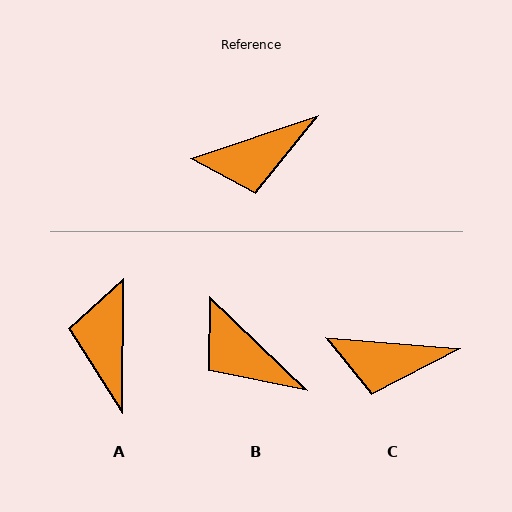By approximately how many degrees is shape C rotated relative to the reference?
Approximately 23 degrees clockwise.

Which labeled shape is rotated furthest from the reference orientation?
A, about 109 degrees away.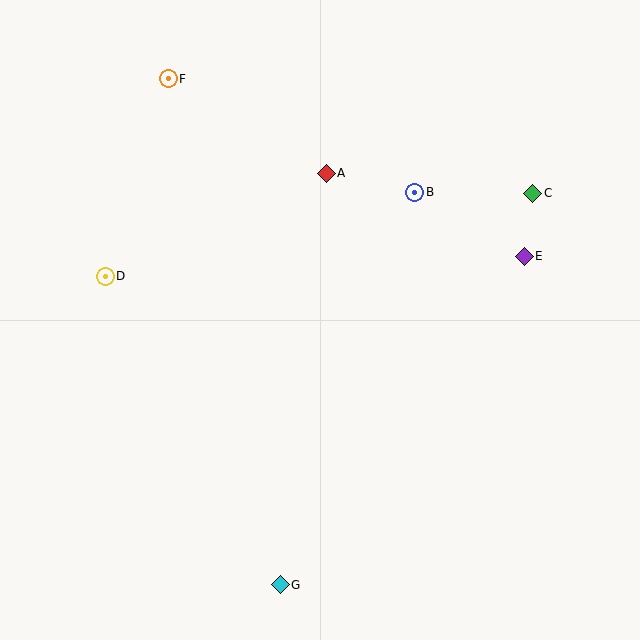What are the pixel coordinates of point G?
Point G is at (280, 585).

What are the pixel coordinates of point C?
Point C is at (533, 193).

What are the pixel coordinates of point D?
Point D is at (105, 277).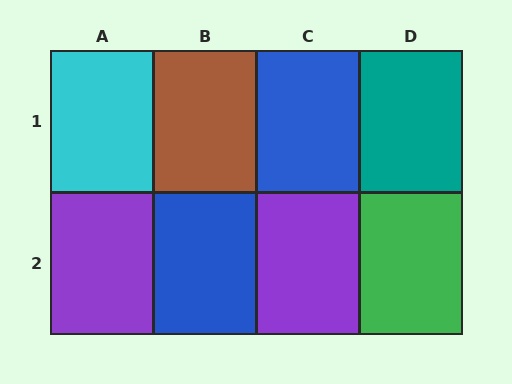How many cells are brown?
1 cell is brown.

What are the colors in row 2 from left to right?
Purple, blue, purple, green.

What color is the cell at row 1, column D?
Teal.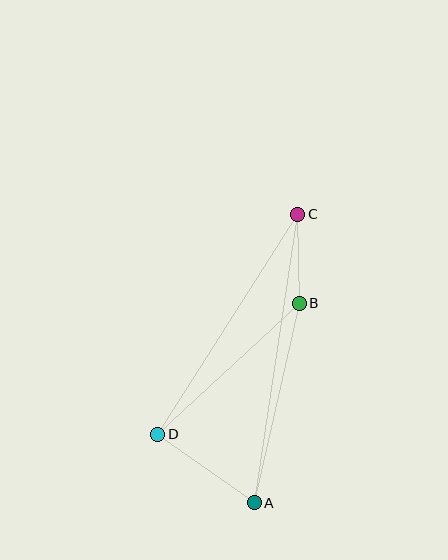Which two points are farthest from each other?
Points A and C are farthest from each other.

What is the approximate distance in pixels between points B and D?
The distance between B and D is approximately 193 pixels.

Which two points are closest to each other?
Points B and C are closest to each other.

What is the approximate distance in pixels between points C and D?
The distance between C and D is approximately 261 pixels.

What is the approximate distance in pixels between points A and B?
The distance between A and B is approximately 204 pixels.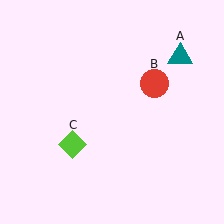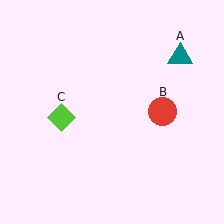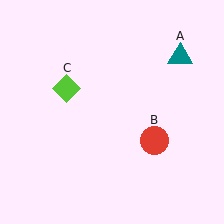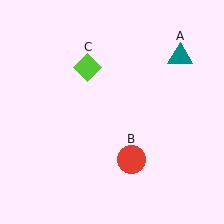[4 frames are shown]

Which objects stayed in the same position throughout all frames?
Teal triangle (object A) remained stationary.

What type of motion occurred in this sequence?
The red circle (object B), lime diamond (object C) rotated clockwise around the center of the scene.